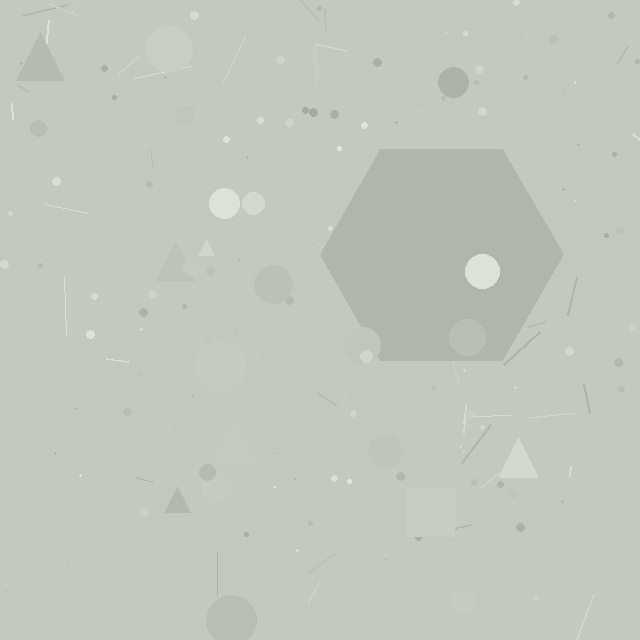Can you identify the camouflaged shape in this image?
The camouflaged shape is a hexagon.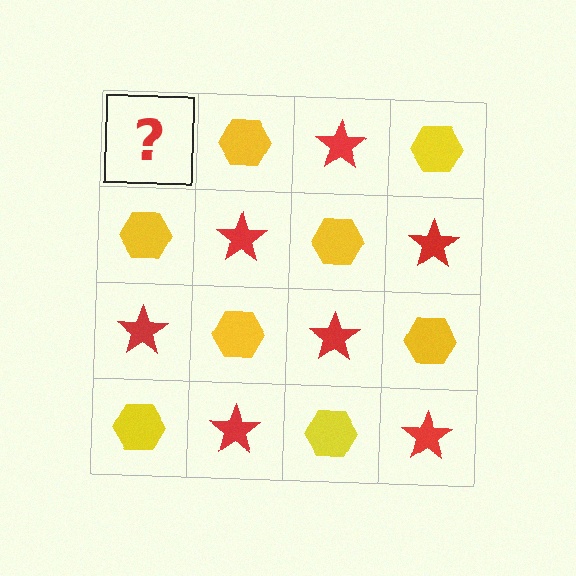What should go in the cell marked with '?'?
The missing cell should contain a red star.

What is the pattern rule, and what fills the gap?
The rule is that it alternates red star and yellow hexagon in a checkerboard pattern. The gap should be filled with a red star.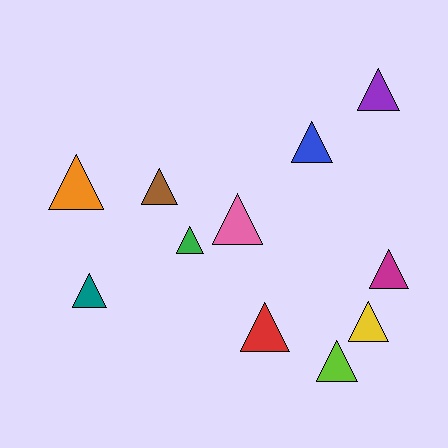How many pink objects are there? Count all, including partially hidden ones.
There is 1 pink object.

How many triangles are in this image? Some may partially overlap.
There are 11 triangles.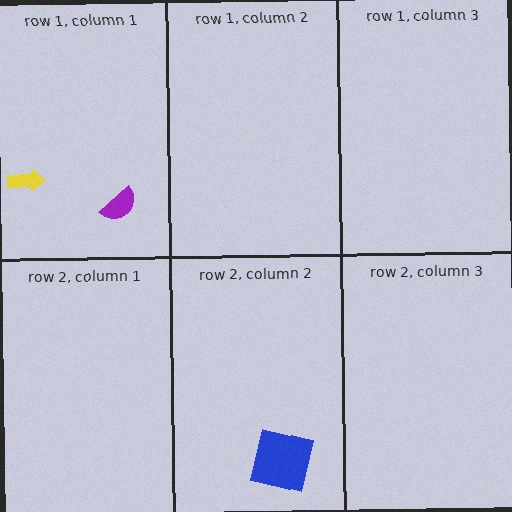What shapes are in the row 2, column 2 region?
The blue square.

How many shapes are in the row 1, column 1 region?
2.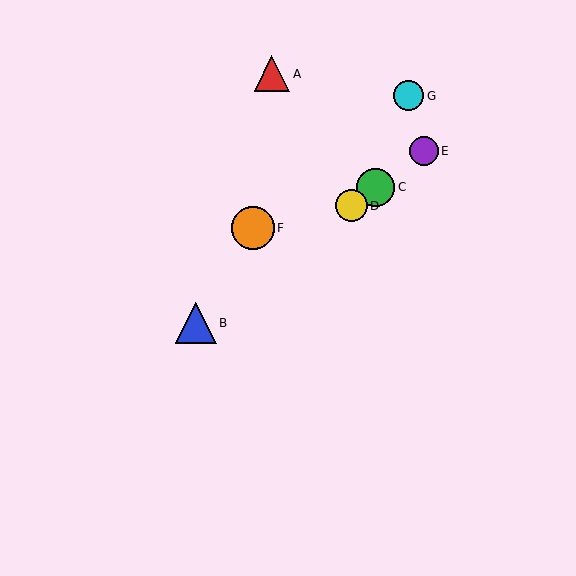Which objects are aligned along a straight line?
Objects B, C, D, E are aligned along a straight line.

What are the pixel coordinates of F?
Object F is at (253, 228).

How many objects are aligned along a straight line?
4 objects (B, C, D, E) are aligned along a straight line.